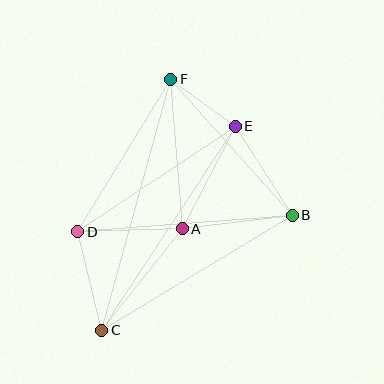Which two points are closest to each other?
Points E and F are closest to each other.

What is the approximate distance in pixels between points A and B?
The distance between A and B is approximately 110 pixels.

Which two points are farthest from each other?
Points C and F are farthest from each other.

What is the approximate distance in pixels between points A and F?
The distance between A and F is approximately 150 pixels.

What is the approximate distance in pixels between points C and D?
The distance between C and D is approximately 101 pixels.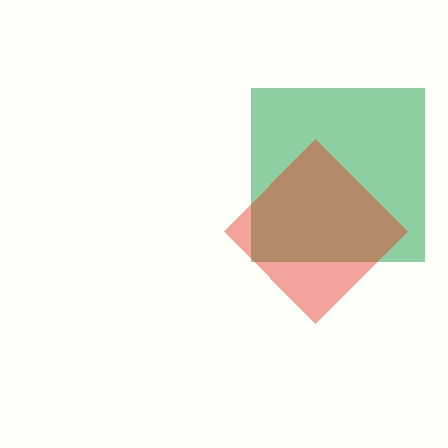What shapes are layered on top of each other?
The layered shapes are: a green square, a red diamond.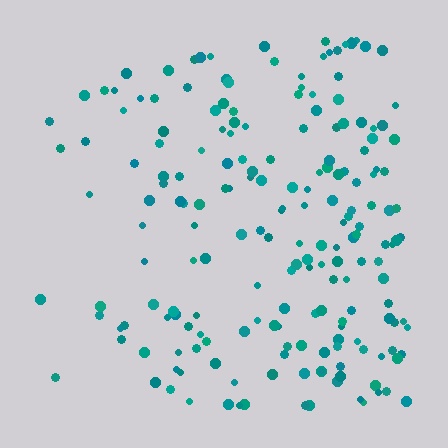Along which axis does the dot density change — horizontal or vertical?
Horizontal.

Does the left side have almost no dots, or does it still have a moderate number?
Still a moderate number, just noticeably fewer than the right.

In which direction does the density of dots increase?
From left to right, with the right side densest.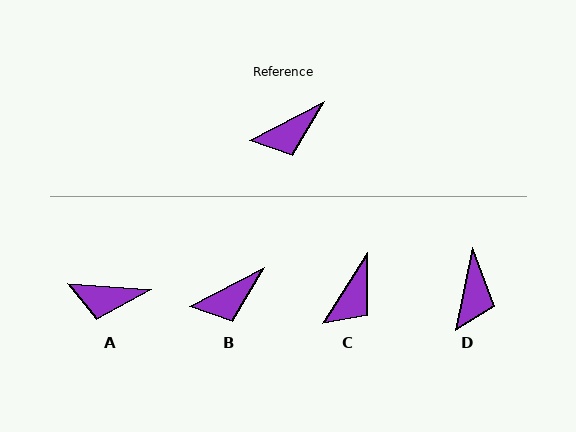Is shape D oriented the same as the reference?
No, it is off by about 51 degrees.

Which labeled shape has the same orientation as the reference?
B.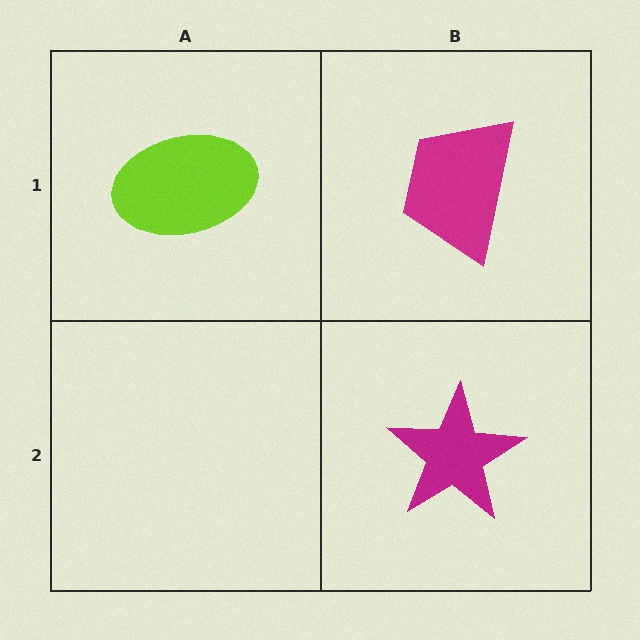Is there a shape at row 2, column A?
No, that cell is empty.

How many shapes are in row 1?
2 shapes.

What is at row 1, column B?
A magenta trapezoid.